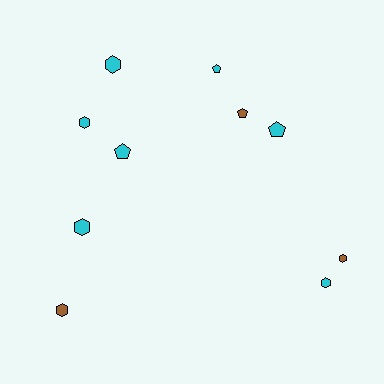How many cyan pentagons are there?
There are 3 cyan pentagons.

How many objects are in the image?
There are 10 objects.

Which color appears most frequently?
Cyan, with 7 objects.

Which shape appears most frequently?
Hexagon, with 6 objects.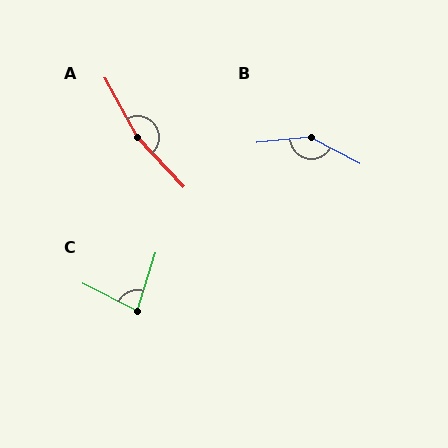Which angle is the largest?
A, at approximately 166 degrees.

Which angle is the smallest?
C, at approximately 81 degrees.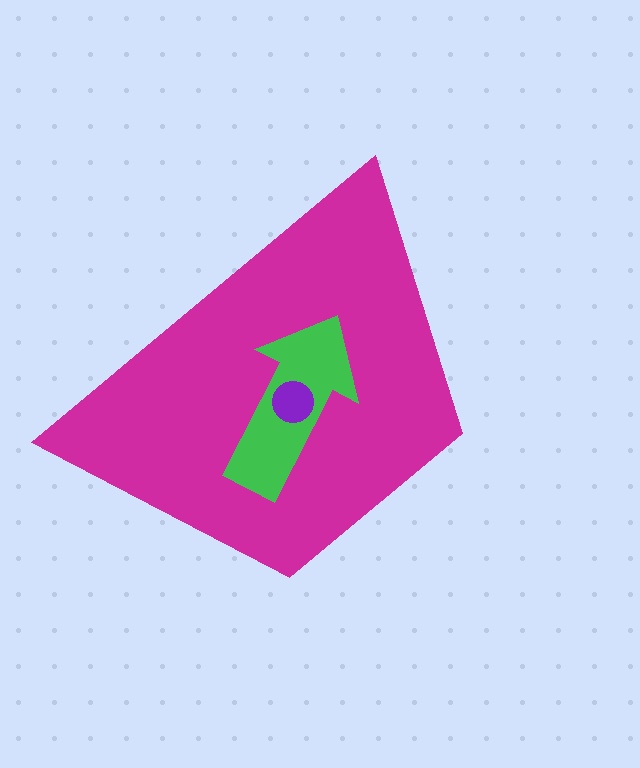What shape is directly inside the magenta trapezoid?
The green arrow.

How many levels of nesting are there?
3.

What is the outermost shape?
The magenta trapezoid.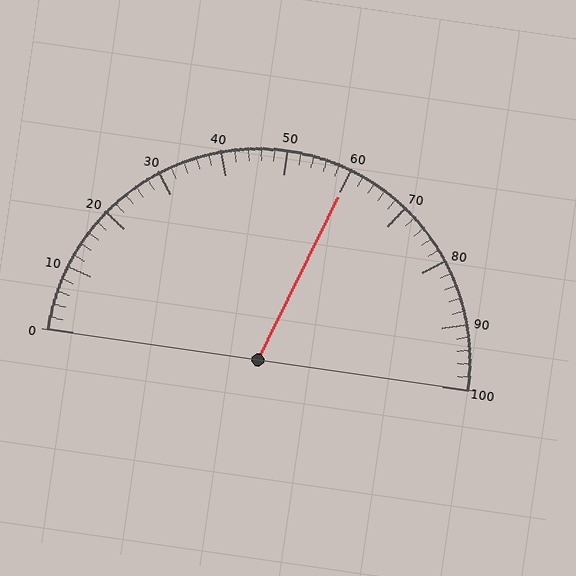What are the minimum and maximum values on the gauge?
The gauge ranges from 0 to 100.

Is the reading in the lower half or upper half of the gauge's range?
The reading is in the upper half of the range (0 to 100).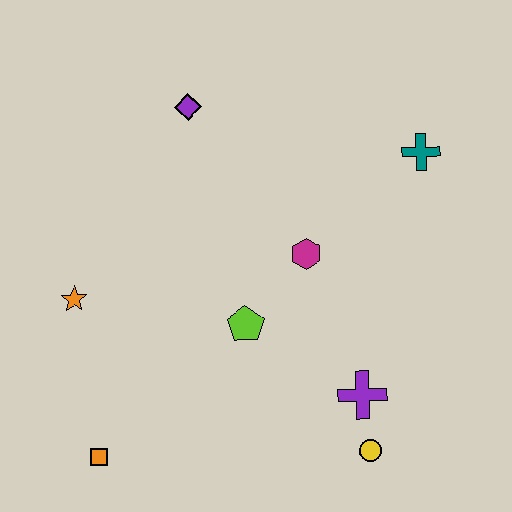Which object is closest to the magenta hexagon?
The lime pentagon is closest to the magenta hexagon.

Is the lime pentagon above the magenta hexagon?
No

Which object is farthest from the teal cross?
The orange square is farthest from the teal cross.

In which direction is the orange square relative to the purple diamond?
The orange square is below the purple diamond.